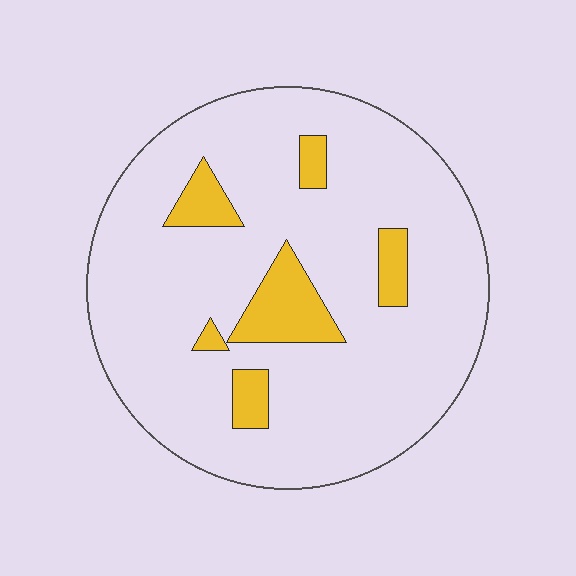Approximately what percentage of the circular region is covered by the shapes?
Approximately 15%.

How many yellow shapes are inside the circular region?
6.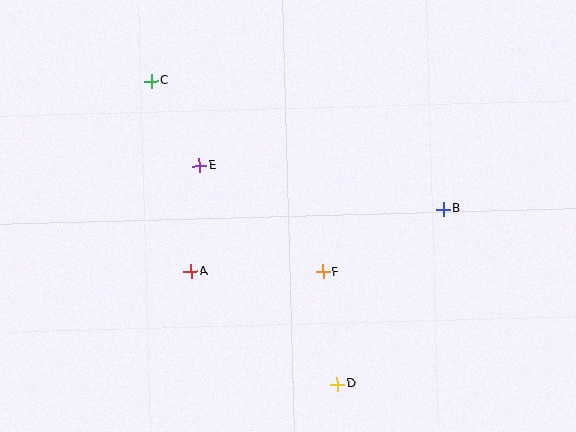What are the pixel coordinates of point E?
Point E is at (199, 166).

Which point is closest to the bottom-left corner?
Point A is closest to the bottom-left corner.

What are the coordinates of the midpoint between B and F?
The midpoint between B and F is at (383, 240).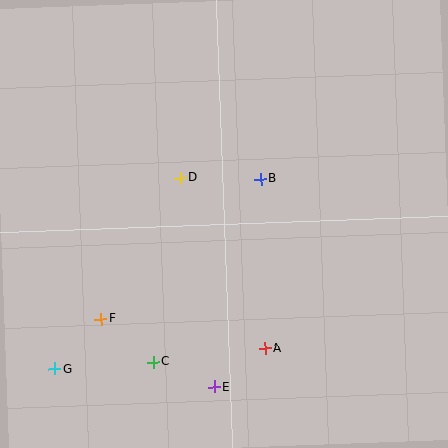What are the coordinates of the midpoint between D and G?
The midpoint between D and G is at (118, 273).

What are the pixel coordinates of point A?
Point A is at (265, 348).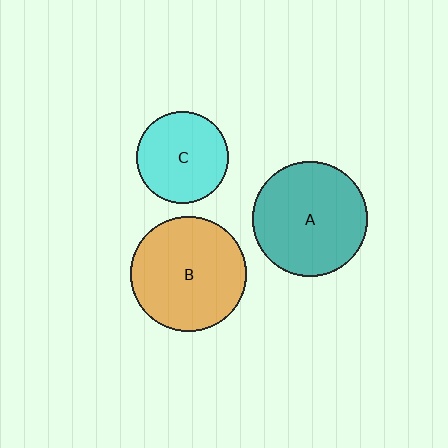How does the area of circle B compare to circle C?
Approximately 1.6 times.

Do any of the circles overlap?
No, none of the circles overlap.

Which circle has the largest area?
Circle B (orange).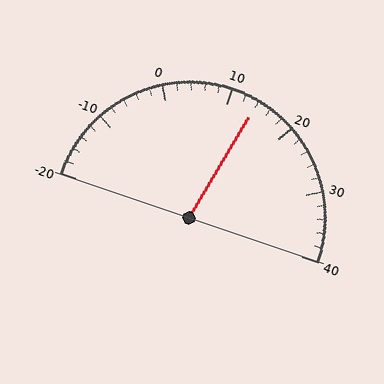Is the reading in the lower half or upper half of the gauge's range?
The reading is in the upper half of the range (-20 to 40).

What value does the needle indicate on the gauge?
The needle indicates approximately 14.